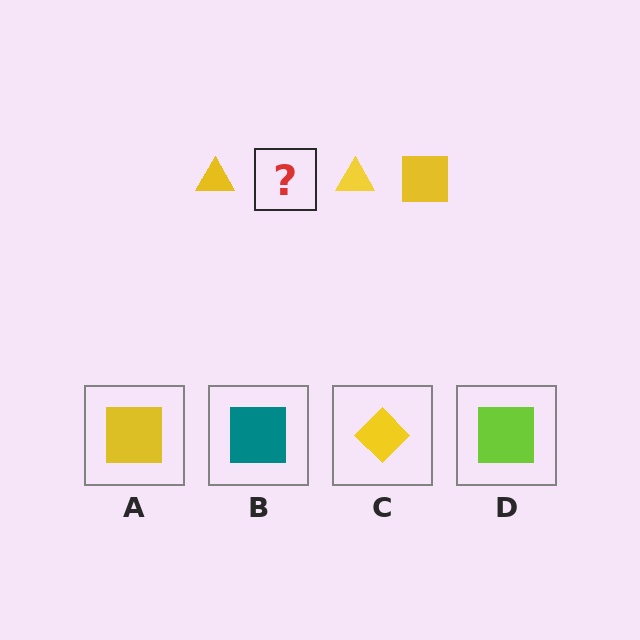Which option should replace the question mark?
Option A.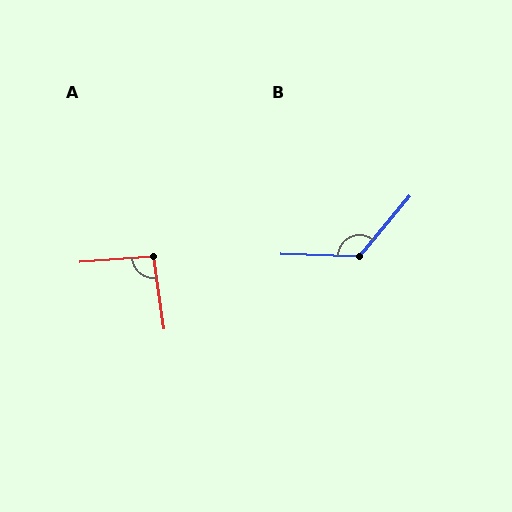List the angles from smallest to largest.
A (94°), B (128°).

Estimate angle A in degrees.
Approximately 94 degrees.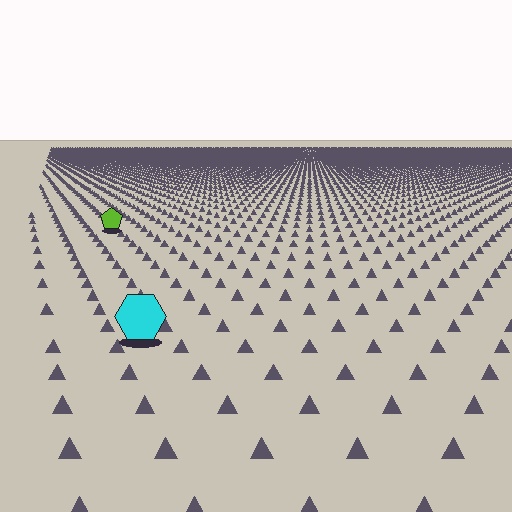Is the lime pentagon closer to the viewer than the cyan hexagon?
No. The cyan hexagon is closer — you can tell from the texture gradient: the ground texture is coarser near it.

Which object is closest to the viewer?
The cyan hexagon is closest. The texture marks near it are larger and more spread out.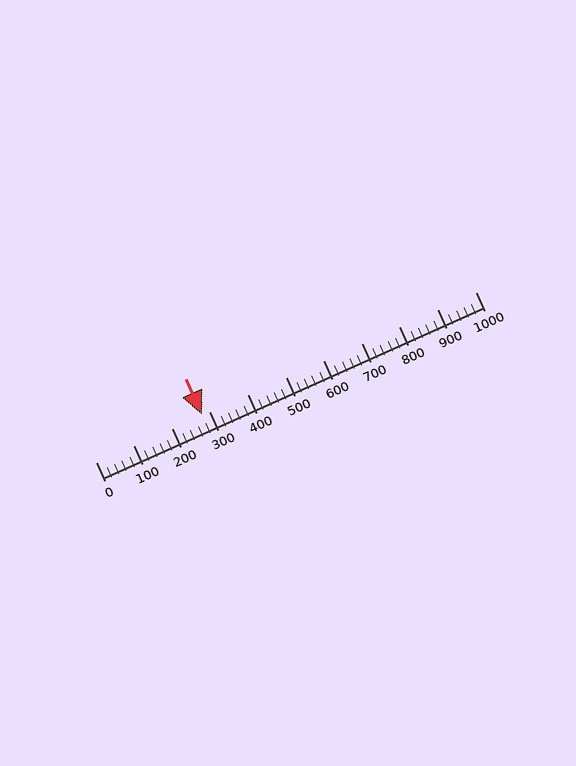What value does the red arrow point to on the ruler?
The red arrow points to approximately 281.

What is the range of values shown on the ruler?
The ruler shows values from 0 to 1000.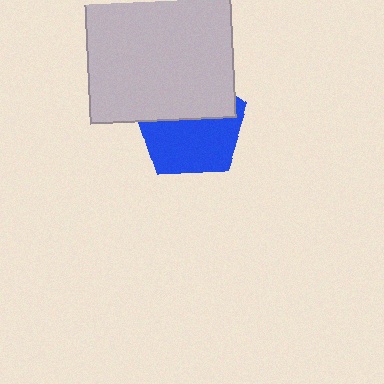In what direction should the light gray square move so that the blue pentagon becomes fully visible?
The light gray square should move up. That is the shortest direction to clear the overlap and leave the blue pentagon fully visible.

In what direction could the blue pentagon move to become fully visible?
The blue pentagon could move down. That would shift it out from behind the light gray square entirely.